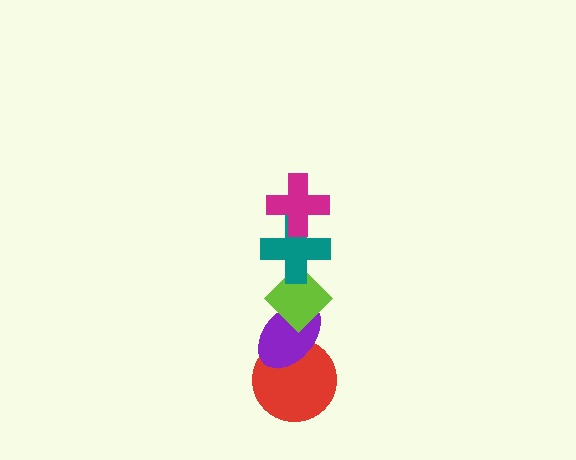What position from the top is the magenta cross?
The magenta cross is 1st from the top.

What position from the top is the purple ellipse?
The purple ellipse is 4th from the top.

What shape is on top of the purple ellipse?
The lime diamond is on top of the purple ellipse.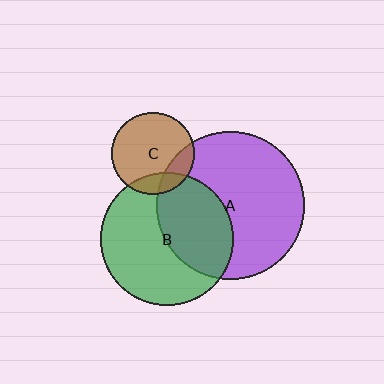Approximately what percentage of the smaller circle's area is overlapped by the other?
Approximately 45%.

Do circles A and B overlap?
Yes.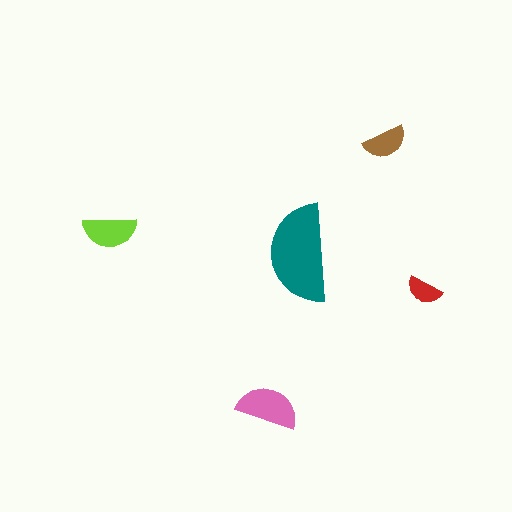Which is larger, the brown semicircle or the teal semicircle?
The teal one.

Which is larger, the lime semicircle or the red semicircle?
The lime one.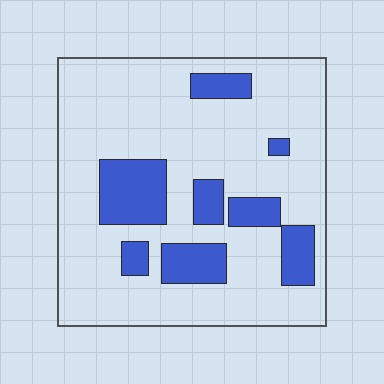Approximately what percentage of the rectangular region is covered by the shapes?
Approximately 20%.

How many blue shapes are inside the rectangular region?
8.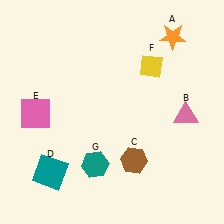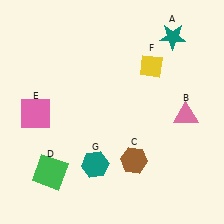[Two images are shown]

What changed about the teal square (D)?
In Image 1, D is teal. In Image 2, it changed to green.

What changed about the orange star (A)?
In Image 1, A is orange. In Image 2, it changed to teal.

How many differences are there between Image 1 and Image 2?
There are 2 differences between the two images.